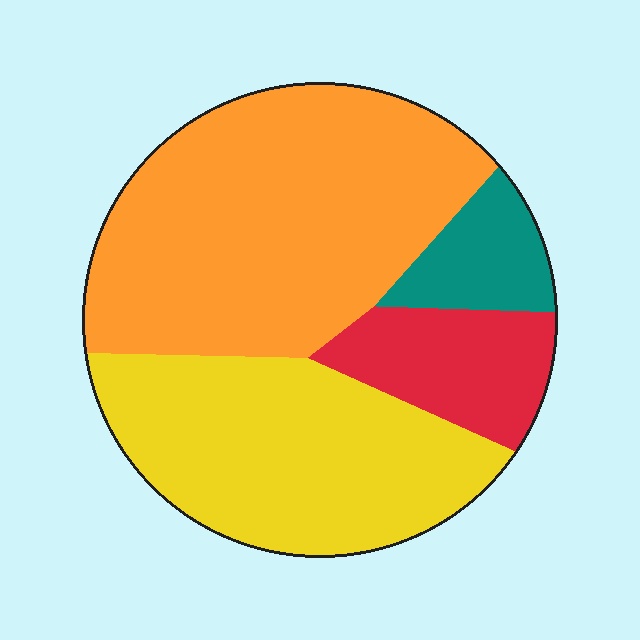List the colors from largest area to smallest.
From largest to smallest: orange, yellow, red, teal.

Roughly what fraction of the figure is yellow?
Yellow takes up between a quarter and a half of the figure.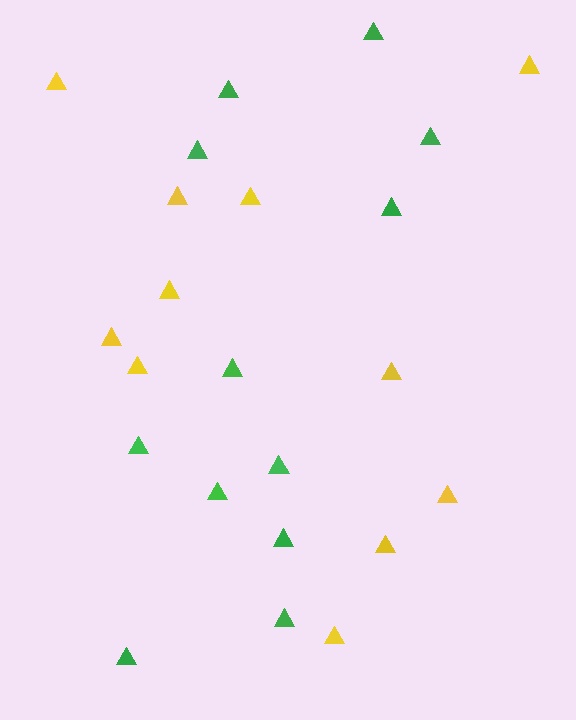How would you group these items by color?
There are 2 groups: one group of yellow triangles (11) and one group of green triangles (12).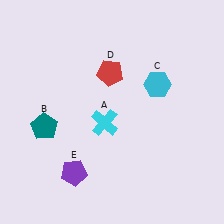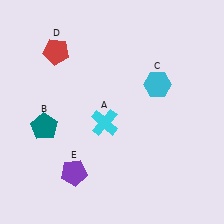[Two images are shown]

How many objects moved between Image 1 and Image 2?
1 object moved between the two images.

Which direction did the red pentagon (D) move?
The red pentagon (D) moved left.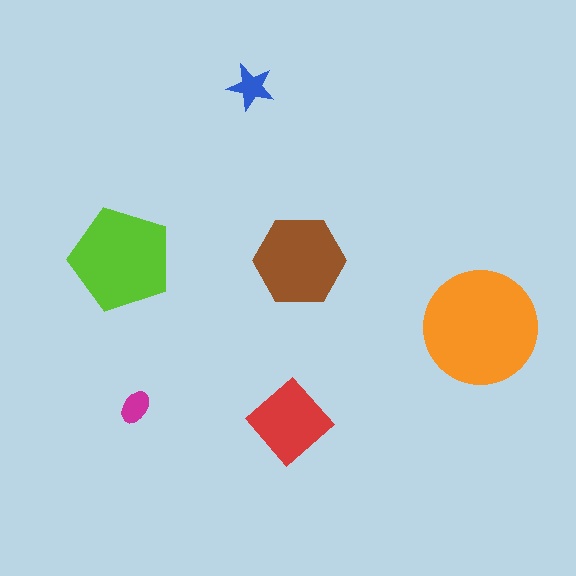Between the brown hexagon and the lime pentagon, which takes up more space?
The lime pentagon.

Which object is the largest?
The orange circle.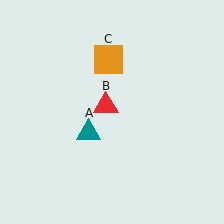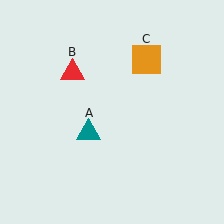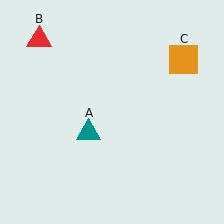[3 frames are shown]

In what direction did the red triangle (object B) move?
The red triangle (object B) moved up and to the left.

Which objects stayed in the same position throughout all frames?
Teal triangle (object A) remained stationary.